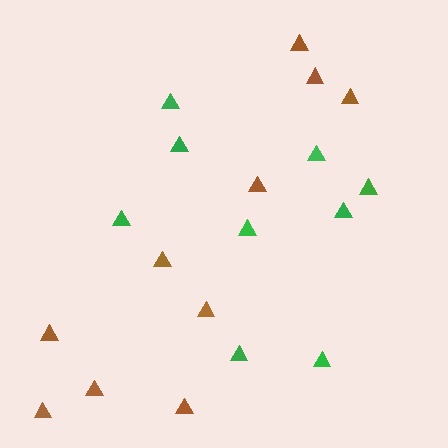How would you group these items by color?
There are 2 groups: one group of green triangles (9) and one group of brown triangles (10).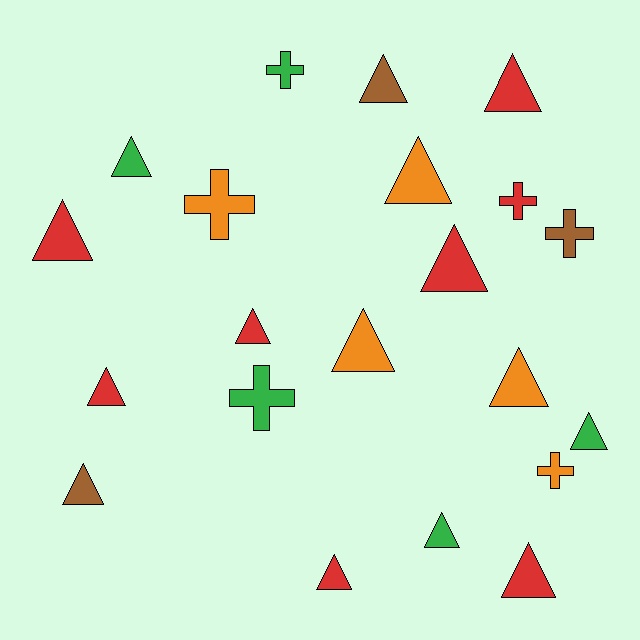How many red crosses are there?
There is 1 red cross.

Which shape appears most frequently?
Triangle, with 15 objects.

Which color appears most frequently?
Red, with 8 objects.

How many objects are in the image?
There are 21 objects.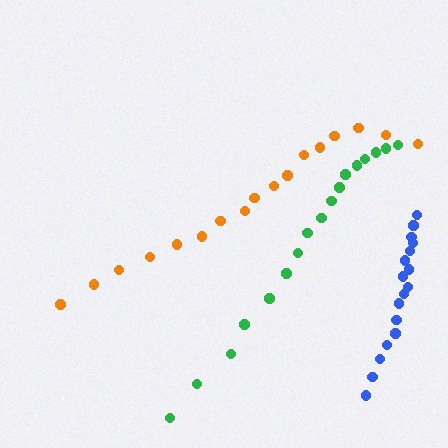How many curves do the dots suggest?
There are 3 distinct paths.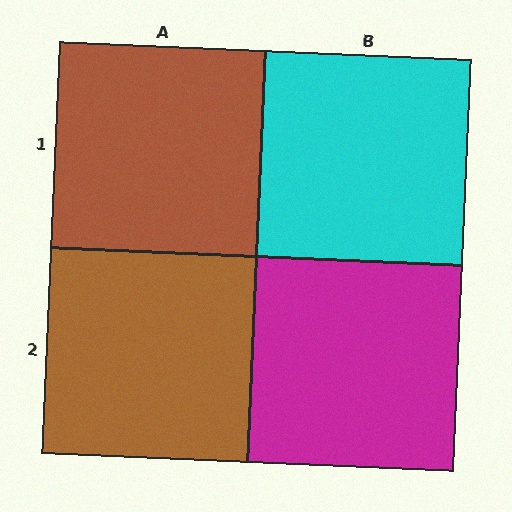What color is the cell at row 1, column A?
Brown.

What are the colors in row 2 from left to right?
Brown, magenta.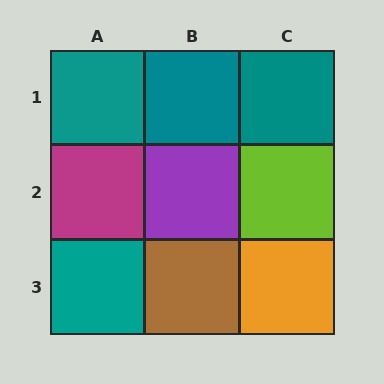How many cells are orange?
1 cell is orange.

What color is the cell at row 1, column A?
Teal.